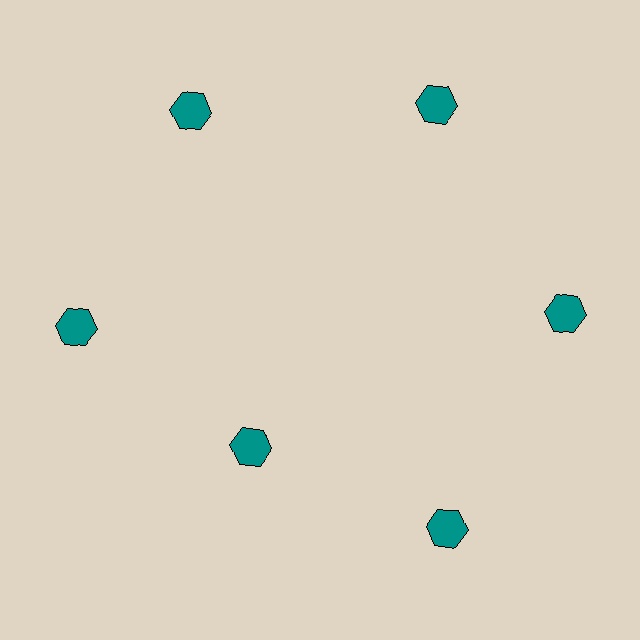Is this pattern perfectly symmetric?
No. The 6 teal hexagons are arranged in a ring, but one element near the 7 o'clock position is pulled inward toward the center, breaking the 6-fold rotational symmetry.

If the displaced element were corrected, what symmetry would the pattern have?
It would have 6-fold rotational symmetry — the pattern would map onto itself every 60 degrees.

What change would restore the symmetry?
The symmetry would be restored by moving it outward, back onto the ring so that all 6 hexagons sit at equal angles and equal distance from the center.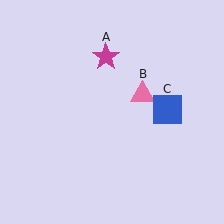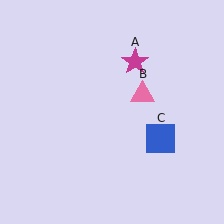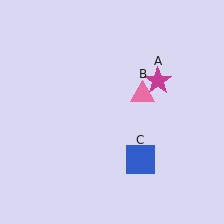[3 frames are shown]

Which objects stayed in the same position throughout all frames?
Pink triangle (object B) remained stationary.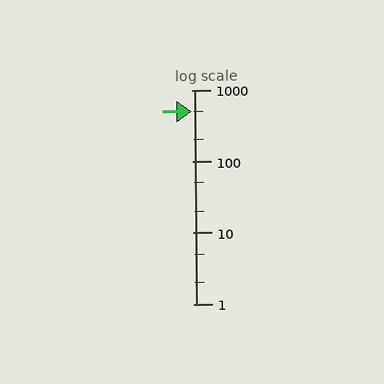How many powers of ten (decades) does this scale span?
The scale spans 3 decades, from 1 to 1000.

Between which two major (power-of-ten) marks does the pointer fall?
The pointer is between 100 and 1000.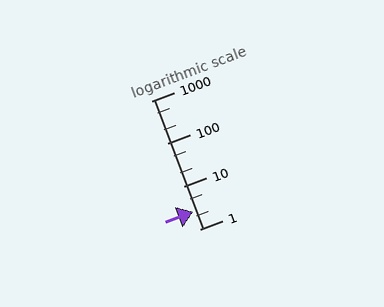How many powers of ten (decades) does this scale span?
The scale spans 3 decades, from 1 to 1000.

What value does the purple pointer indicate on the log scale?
The pointer indicates approximately 2.6.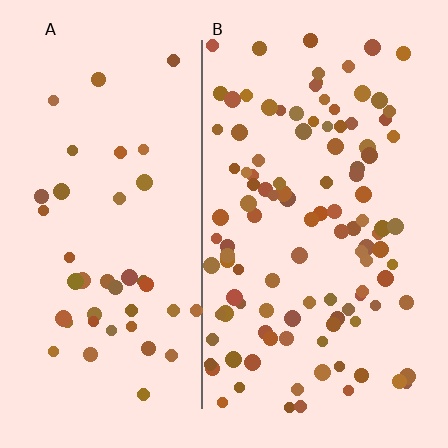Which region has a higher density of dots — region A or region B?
B (the right).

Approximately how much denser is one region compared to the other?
Approximately 2.6× — region B over region A.